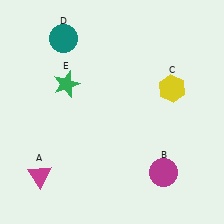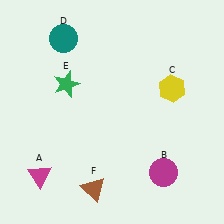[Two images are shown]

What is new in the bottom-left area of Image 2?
A brown triangle (F) was added in the bottom-left area of Image 2.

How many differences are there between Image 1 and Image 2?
There is 1 difference between the two images.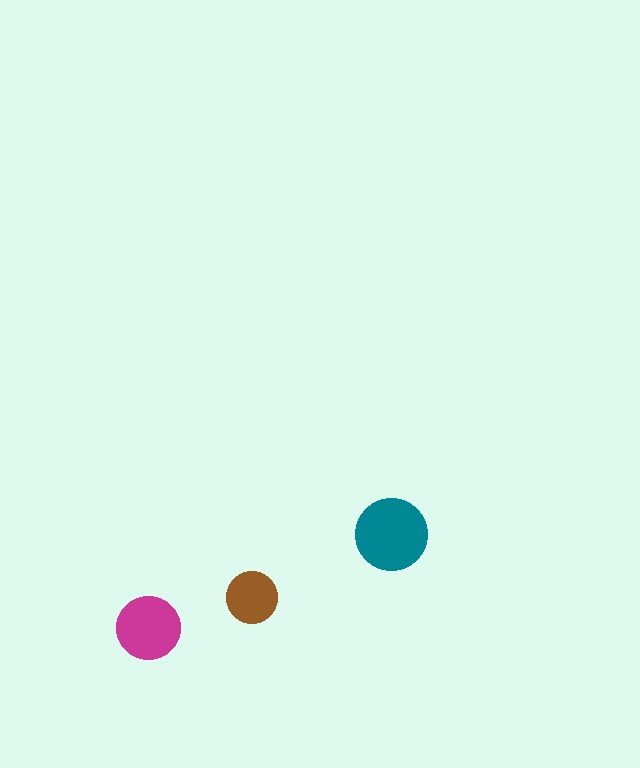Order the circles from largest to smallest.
the teal one, the magenta one, the brown one.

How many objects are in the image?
There are 3 objects in the image.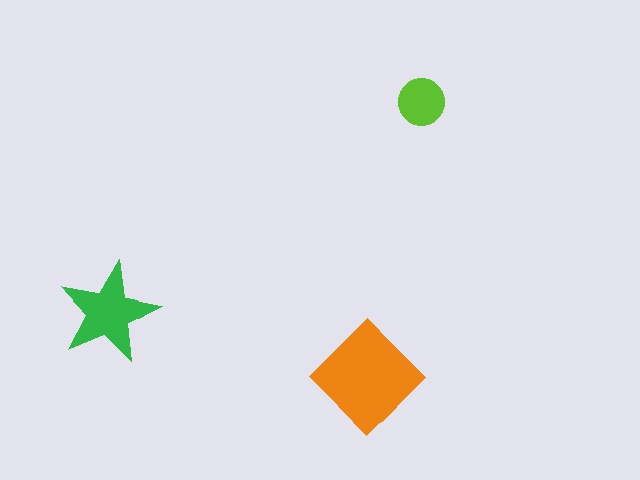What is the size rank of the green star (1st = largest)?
2nd.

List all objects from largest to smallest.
The orange diamond, the green star, the lime circle.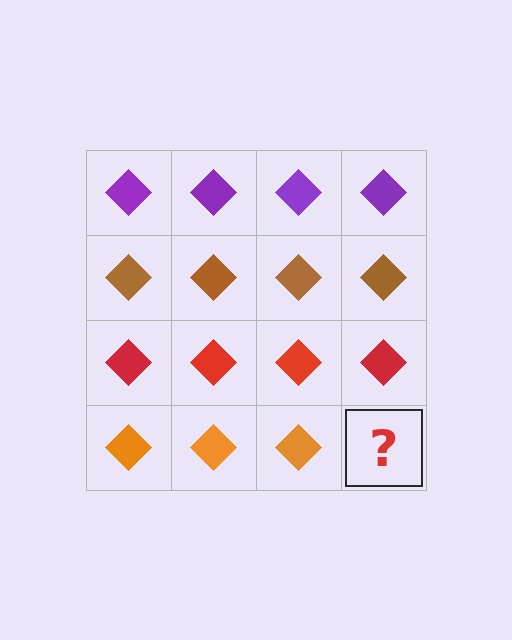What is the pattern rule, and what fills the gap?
The rule is that each row has a consistent color. The gap should be filled with an orange diamond.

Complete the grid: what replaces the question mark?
The question mark should be replaced with an orange diamond.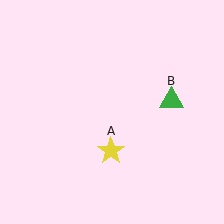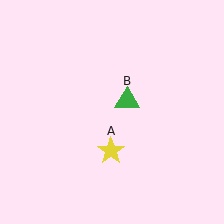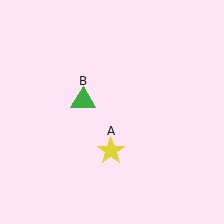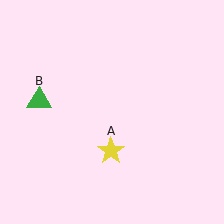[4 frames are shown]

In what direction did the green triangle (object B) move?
The green triangle (object B) moved left.